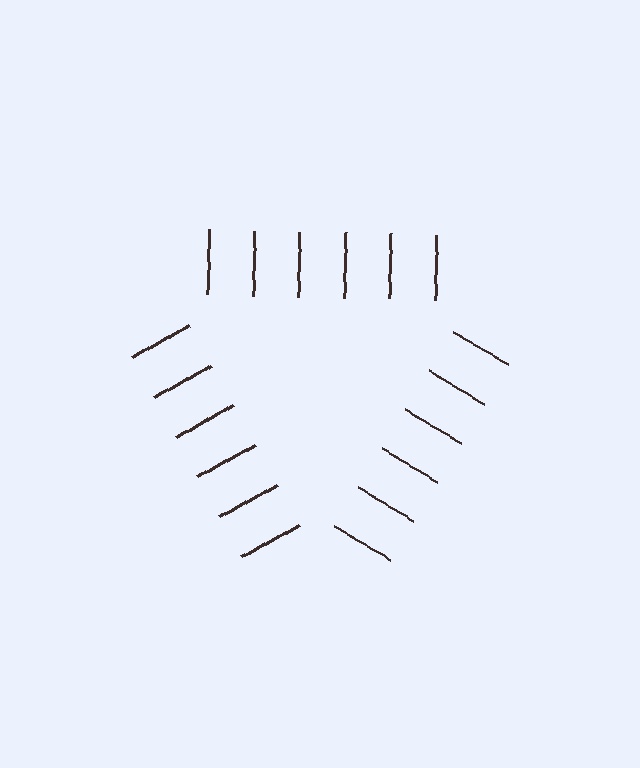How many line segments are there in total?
18 — 6 along each of the 3 edges.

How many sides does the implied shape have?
3 sides — the line-ends trace a triangle.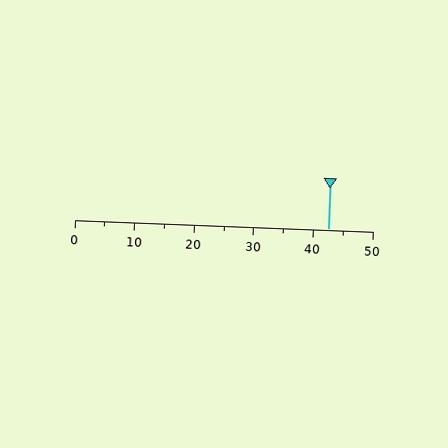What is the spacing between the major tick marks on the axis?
The major ticks are spaced 10 apart.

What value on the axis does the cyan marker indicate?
The marker indicates approximately 42.5.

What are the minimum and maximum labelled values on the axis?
The axis runs from 0 to 50.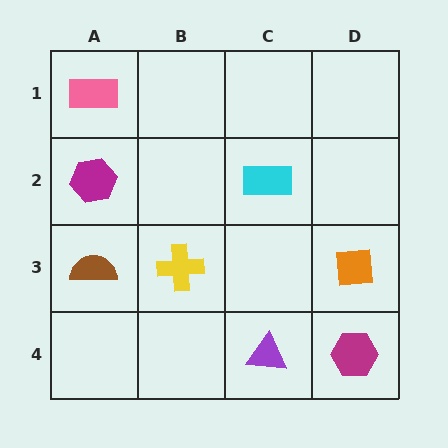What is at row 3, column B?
A yellow cross.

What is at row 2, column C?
A cyan rectangle.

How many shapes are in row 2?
2 shapes.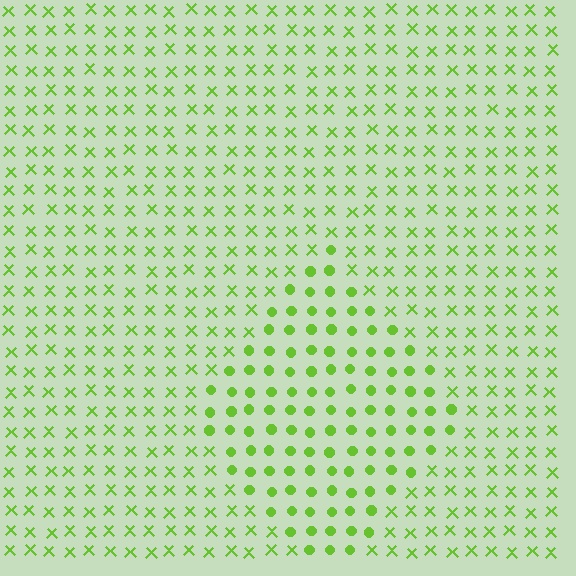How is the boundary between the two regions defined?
The boundary is defined by a change in element shape: circles inside vs. X marks outside. All elements share the same color and spacing.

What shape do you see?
I see a diamond.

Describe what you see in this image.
The image is filled with small lime elements arranged in a uniform grid. A diamond-shaped region contains circles, while the surrounding area contains X marks. The boundary is defined purely by the change in element shape.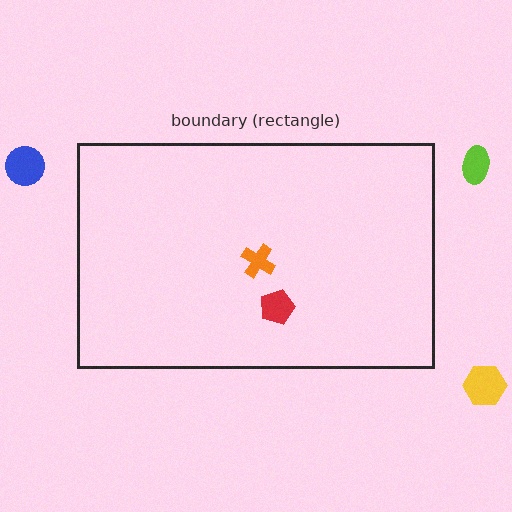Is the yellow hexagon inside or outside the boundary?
Outside.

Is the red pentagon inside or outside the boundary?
Inside.